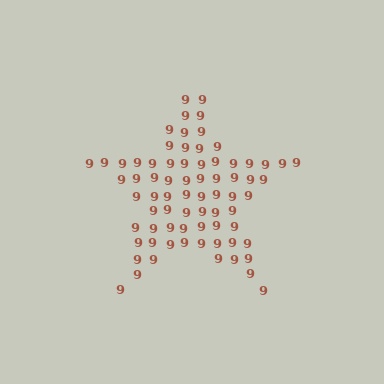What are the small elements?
The small elements are digit 9's.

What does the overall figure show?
The overall figure shows a star.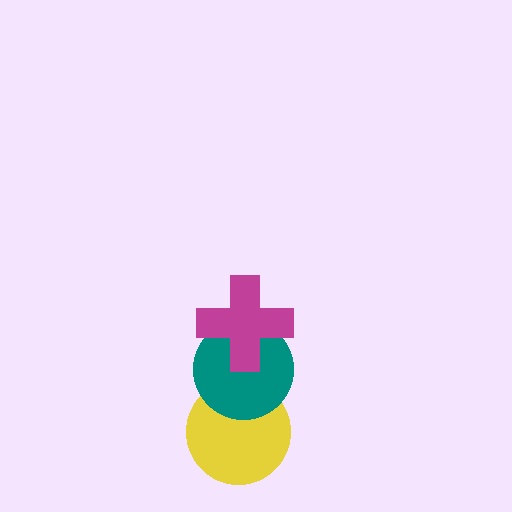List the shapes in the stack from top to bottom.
From top to bottom: the magenta cross, the teal circle, the yellow circle.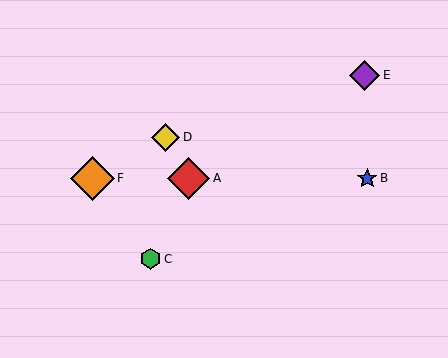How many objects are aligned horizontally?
3 objects (A, B, F) are aligned horizontally.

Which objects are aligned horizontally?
Objects A, B, F are aligned horizontally.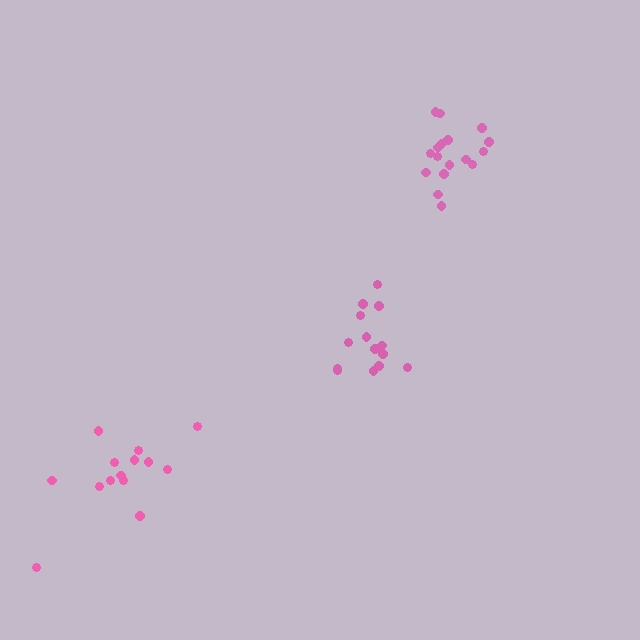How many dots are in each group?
Group 1: 14 dots, Group 2: 17 dots, Group 3: 14 dots (45 total).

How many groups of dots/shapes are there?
There are 3 groups.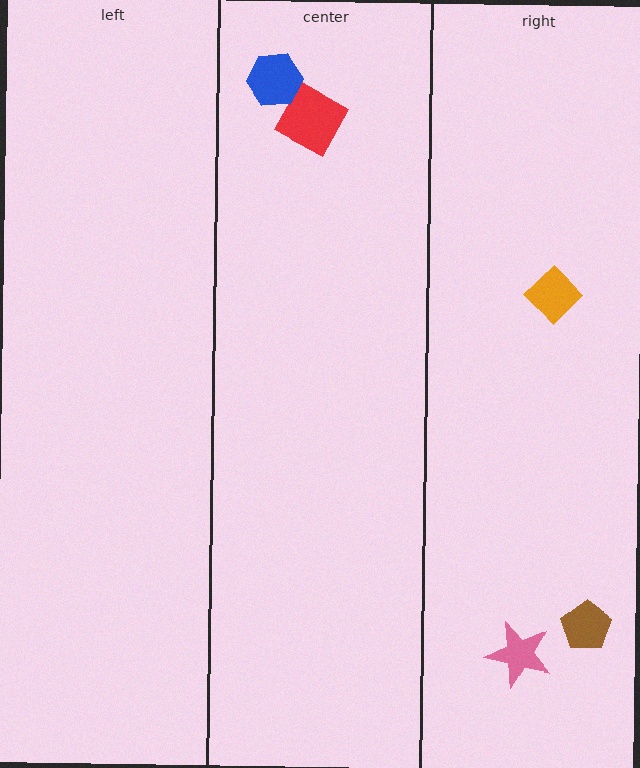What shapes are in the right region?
The pink star, the orange diamond, the brown pentagon.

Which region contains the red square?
The center region.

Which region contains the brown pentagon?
The right region.